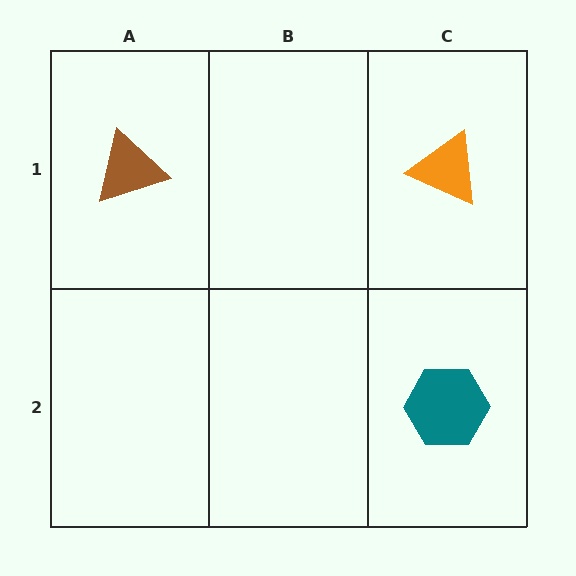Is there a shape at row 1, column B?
No, that cell is empty.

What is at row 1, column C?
An orange triangle.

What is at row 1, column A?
A brown triangle.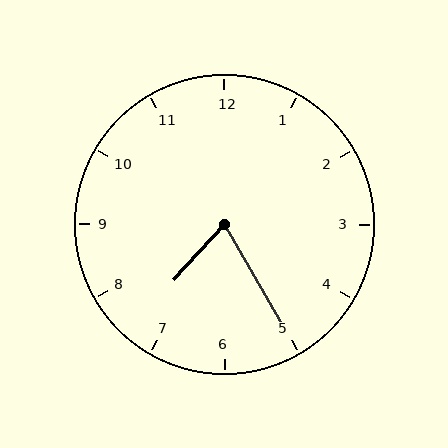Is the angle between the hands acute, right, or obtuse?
It is acute.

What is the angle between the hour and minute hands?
Approximately 72 degrees.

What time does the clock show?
7:25.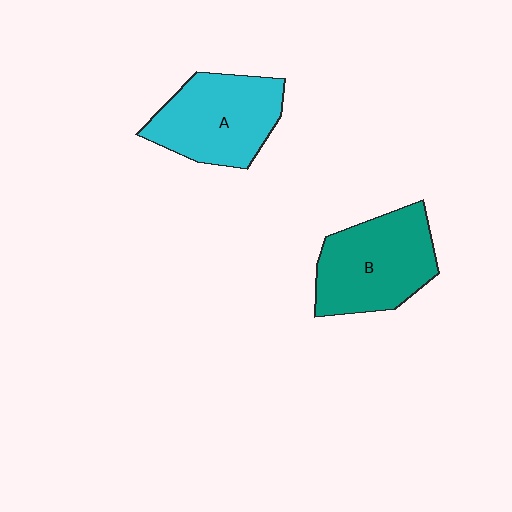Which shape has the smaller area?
Shape A (cyan).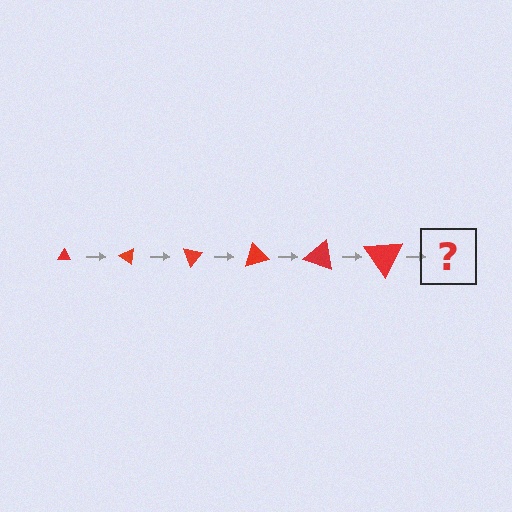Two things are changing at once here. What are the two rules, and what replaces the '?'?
The two rules are that the triangle grows larger each step and it rotates 35 degrees each step. The '?' should be a triangle, larger than the previous one and rotated 210 degrees from the start.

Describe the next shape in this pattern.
It should be a triangle, larger than the previous one and rotated 210 degrees from the start.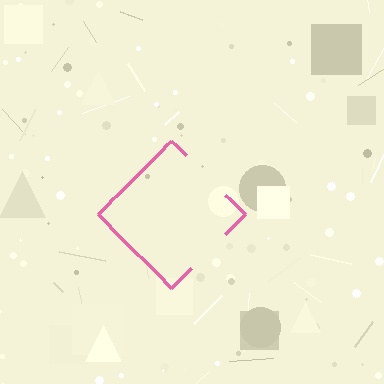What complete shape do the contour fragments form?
The contour fragments form a diamond.